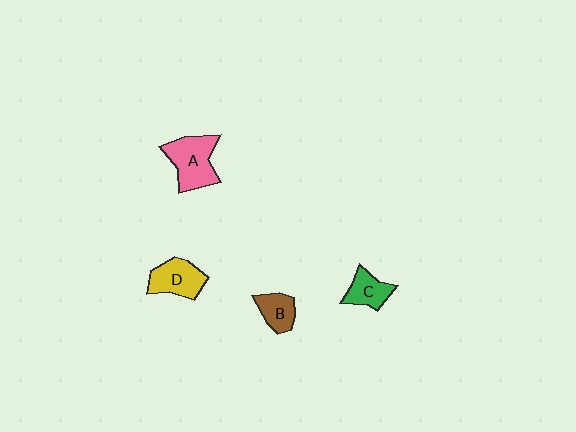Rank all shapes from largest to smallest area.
From largest to smallest: A (pink), D (yellow), C (green), B (brown).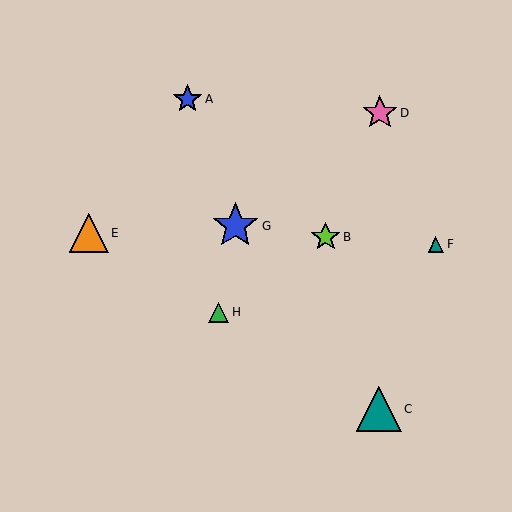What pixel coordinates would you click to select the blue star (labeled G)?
Click at (235, 226) to select the blue star G.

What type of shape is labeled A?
Shape A is a blue star.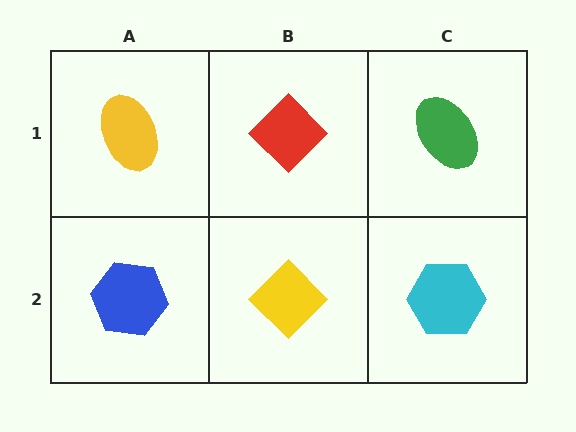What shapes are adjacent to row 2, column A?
A yellow ellipse (row 1, column A), a yellow diamond (row 2, column B).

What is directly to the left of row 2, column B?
A blue hexagon.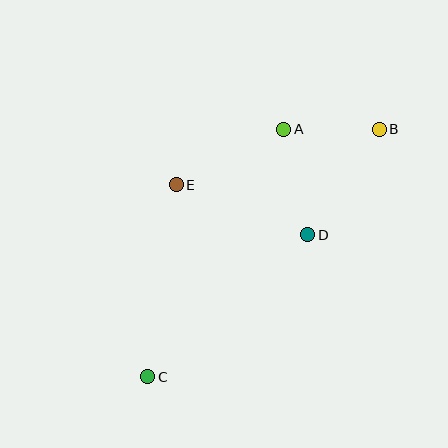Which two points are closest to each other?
Points A and B are closest to each other.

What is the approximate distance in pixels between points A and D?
The distance between A and D is approximately 108 pixels.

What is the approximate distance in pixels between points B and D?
The distance between B and D is approximately 127 pixels.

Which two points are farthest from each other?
Points B and C are farthest from each other.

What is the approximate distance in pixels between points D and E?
The distance between D and E is approximately 141 pixels.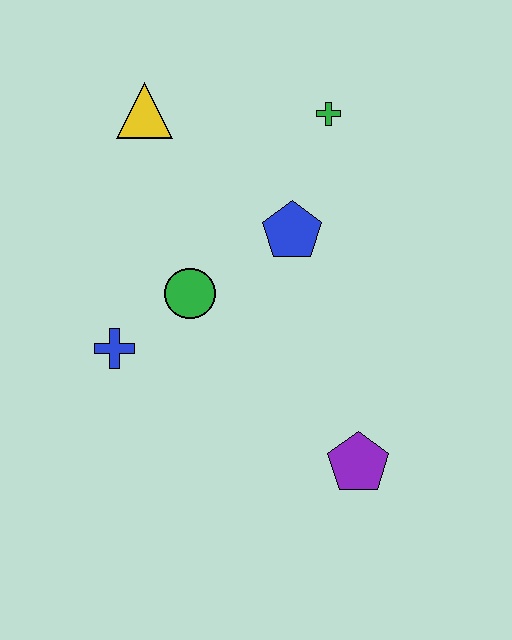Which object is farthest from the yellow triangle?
The purple pentagon is farthest from the yellow triangle.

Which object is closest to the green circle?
The blue cross is closest to the green circle.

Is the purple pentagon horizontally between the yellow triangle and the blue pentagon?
No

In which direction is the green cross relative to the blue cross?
The green cross is above the blue cross.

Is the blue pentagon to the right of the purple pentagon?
No